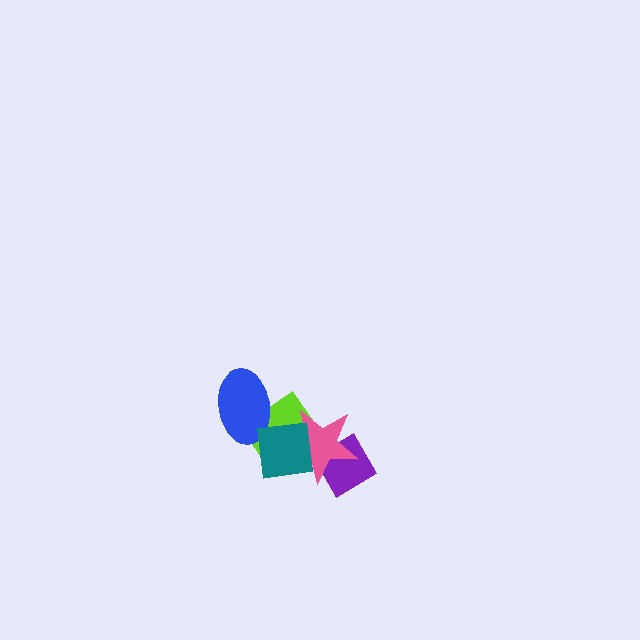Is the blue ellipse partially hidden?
Yes, it is partially covered by another shape.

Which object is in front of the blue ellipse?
The teal square is in front of the blue ellipse.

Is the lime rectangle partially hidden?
Yes, it is partially covered by another shape.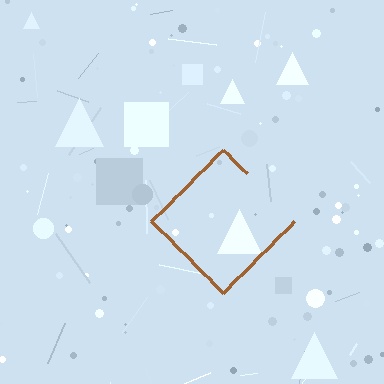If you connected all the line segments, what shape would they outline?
They would outline a diamond.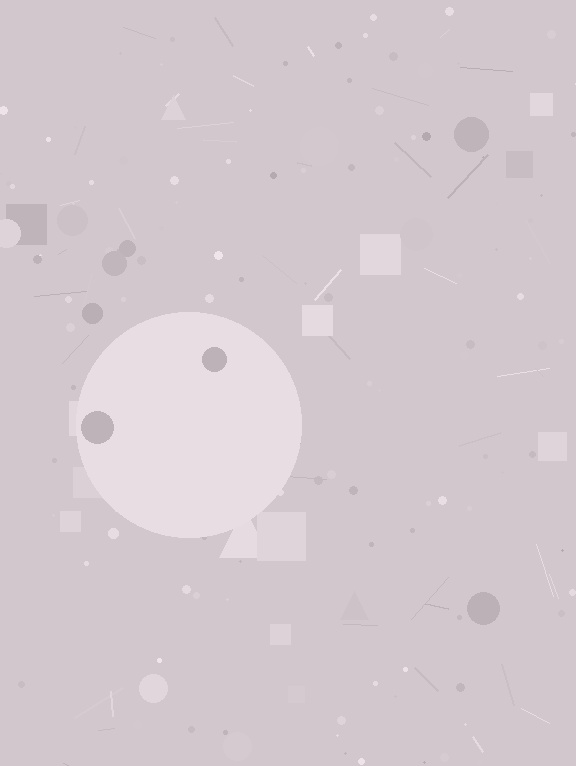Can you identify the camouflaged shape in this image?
The camouflaged shape is a circle.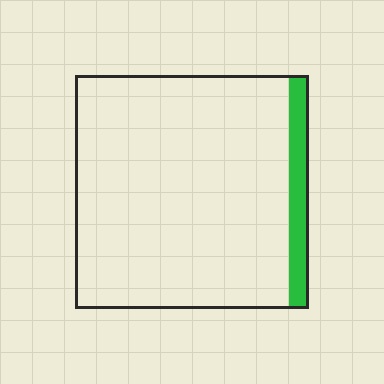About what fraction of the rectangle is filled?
About one tenth (1/10).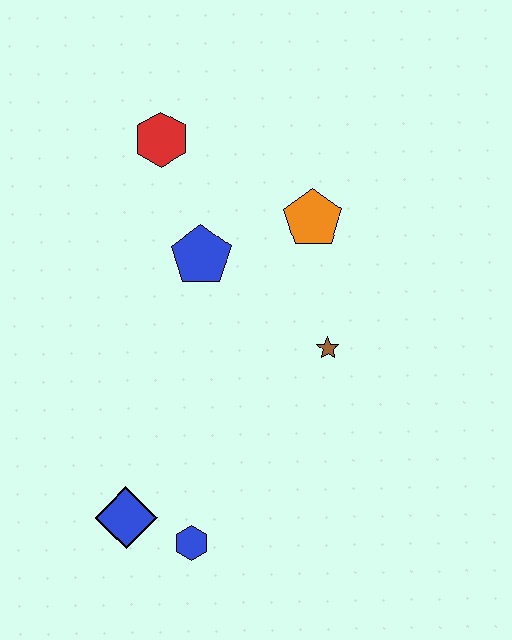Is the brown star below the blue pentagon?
Yes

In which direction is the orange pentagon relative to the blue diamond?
The orange pentagon is above the blue diamond.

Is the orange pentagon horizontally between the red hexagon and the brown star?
Yes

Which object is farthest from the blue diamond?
The red hexagon is farthest from the blue diamond.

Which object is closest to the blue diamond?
The blue hexagon is closest to the blue diamond.